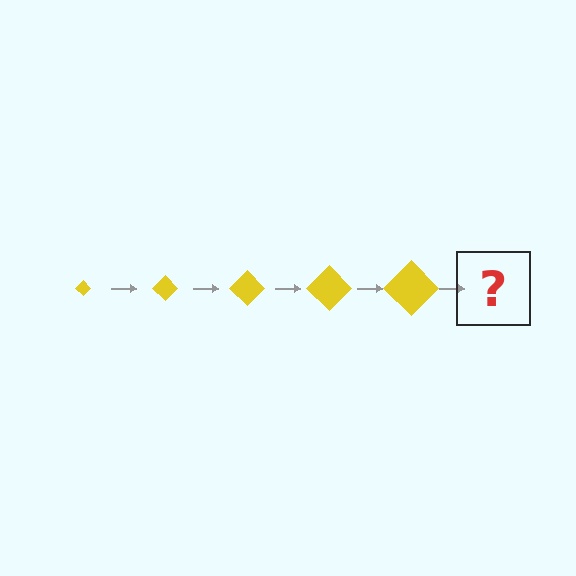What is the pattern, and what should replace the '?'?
The pattern is that the diamond gets progressively larger each step. The '?' should be a yellow diamond, larger than the previous one.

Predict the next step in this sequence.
The next step is a yellow diamond, larger than the previous one.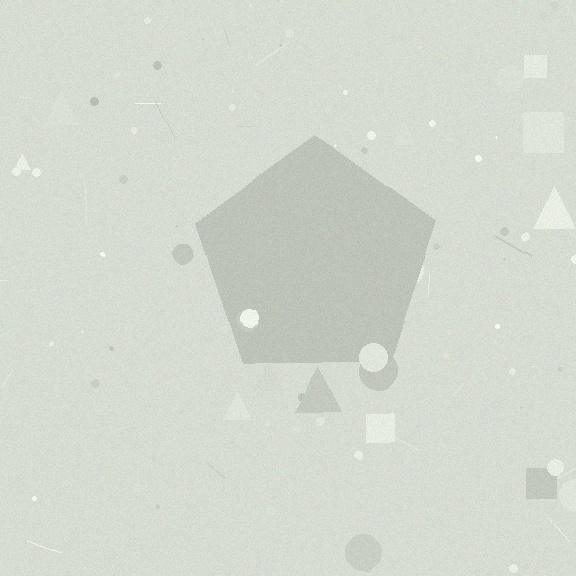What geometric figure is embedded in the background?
A pentagon is embedded in the background.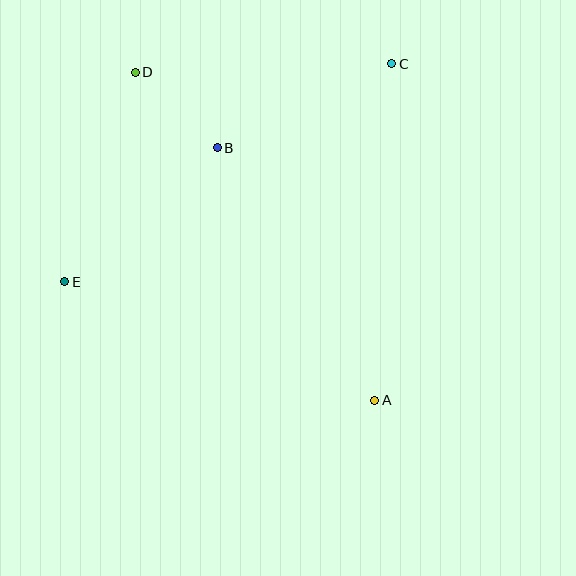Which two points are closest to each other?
Points B and D are closest to each other.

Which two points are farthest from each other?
Points A and D are farthest from each other.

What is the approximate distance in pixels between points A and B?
The distance between A and B is approximately 297 pixels.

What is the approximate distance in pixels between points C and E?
The distance between C and E is approximately 393 pixels.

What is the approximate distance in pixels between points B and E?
The distance between B and E is approximately 203 pixels.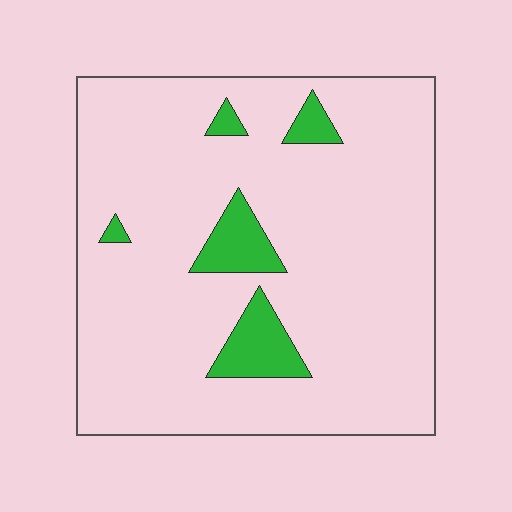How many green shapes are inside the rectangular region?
5.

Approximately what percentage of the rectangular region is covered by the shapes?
Approximately 10%.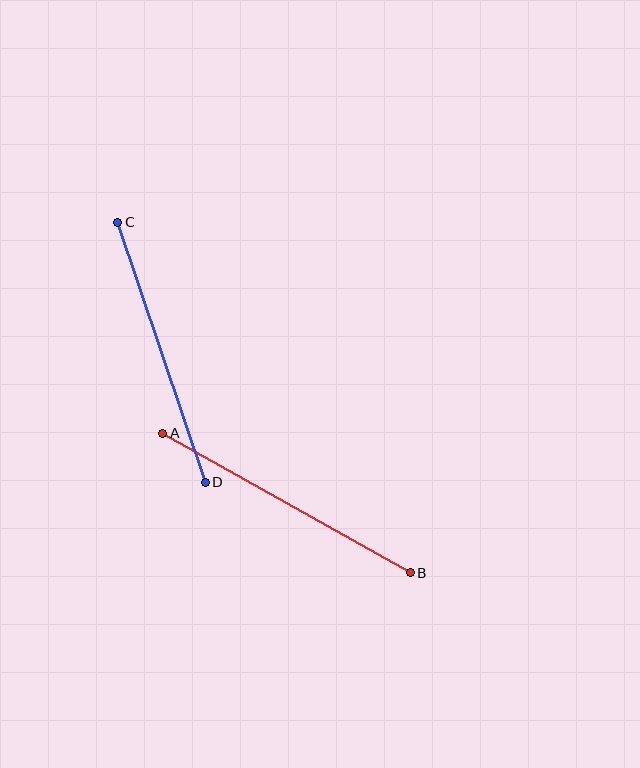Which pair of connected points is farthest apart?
Points A and B are farthest apart.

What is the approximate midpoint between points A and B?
The midpoint is at approximately (287, 503) pixels.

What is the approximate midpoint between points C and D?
The midpoint is at approximately (162, 352) pixels.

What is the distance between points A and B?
The distance is approximately 284 pixels.